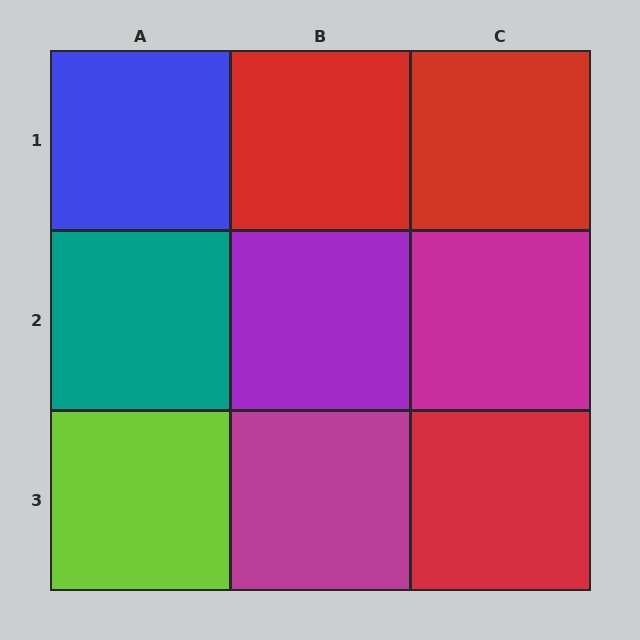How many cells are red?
3 cells are red.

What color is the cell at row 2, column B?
Purple.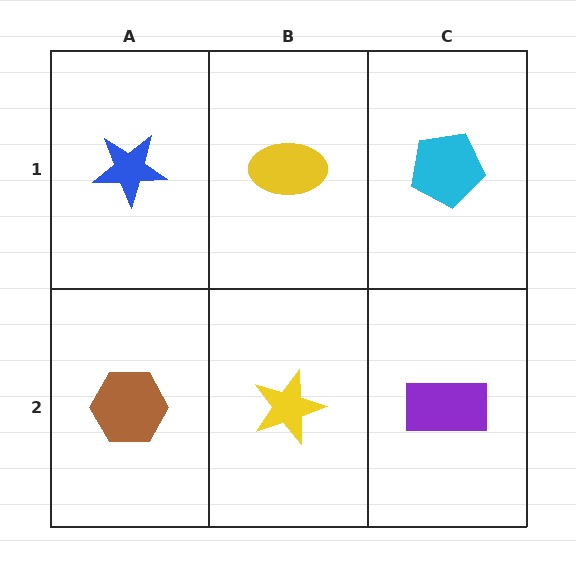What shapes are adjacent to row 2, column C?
A cyan pentagon (row 1, column C), a yellow star (row 2, column B).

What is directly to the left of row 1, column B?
A blue star.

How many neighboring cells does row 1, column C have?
2.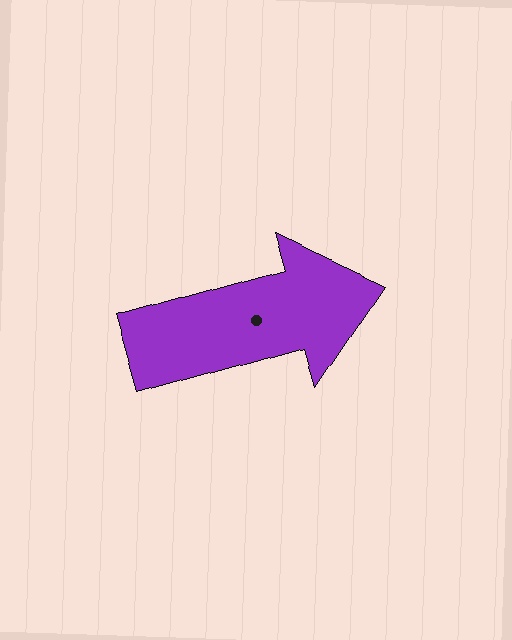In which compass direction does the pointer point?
East.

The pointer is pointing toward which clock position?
Roughly 2 o'clock.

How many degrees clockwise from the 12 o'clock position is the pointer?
Approximately 74 degrees.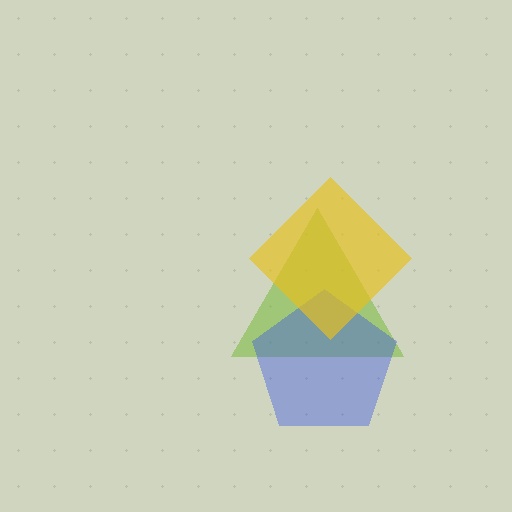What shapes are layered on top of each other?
The layered shapes are: a lime triangle, a blue pentagon, a yellow diamond.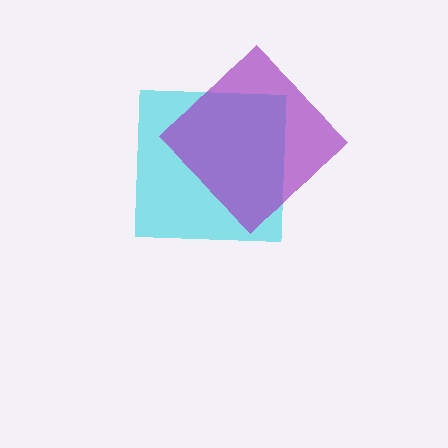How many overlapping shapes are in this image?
There are 2 overlapping shapes in the image.